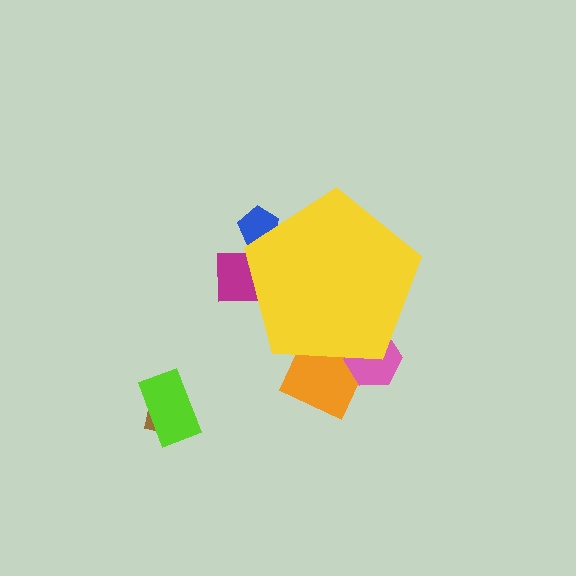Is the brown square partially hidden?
No, the brown square is fully visible.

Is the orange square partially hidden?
Yes, the orange square is partially hidden behind the yellow pentagon.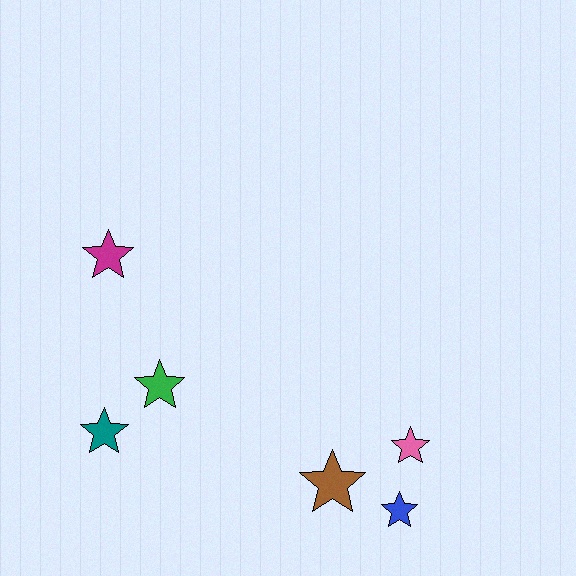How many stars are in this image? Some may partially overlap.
There are 6 stars.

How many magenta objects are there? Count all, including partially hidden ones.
There is 1 magenta object.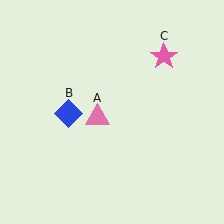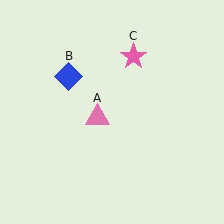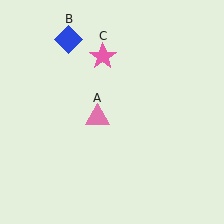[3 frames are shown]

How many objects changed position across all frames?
2 objects changed position: blue diamond (object B), pink star (object C).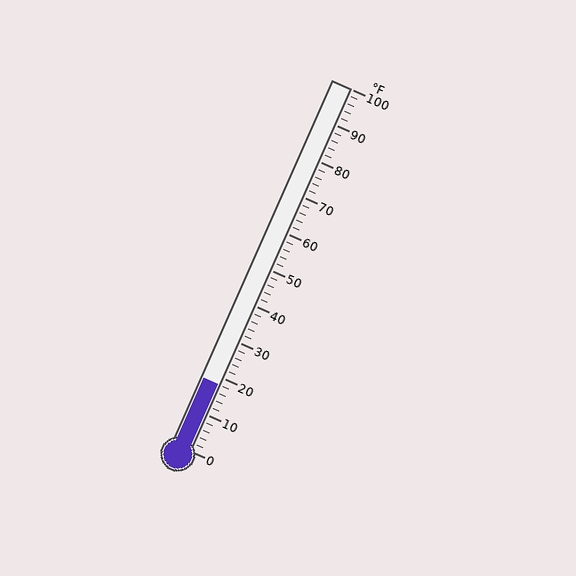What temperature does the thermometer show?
The thermometer shows approximately 18°F.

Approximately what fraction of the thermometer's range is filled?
The thermometer is filled to approximately 20% of its range.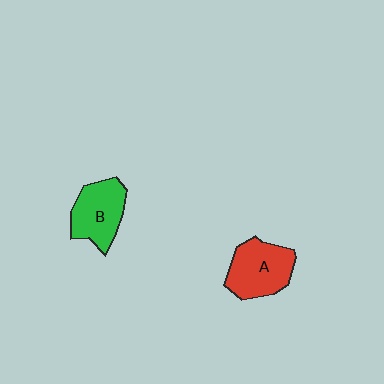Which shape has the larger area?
Shape A (red).